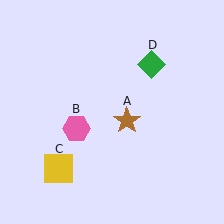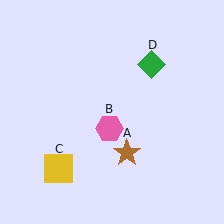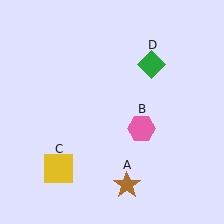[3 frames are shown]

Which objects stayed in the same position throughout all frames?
Yellow square (object C) and green diamond (object D) remained stationary.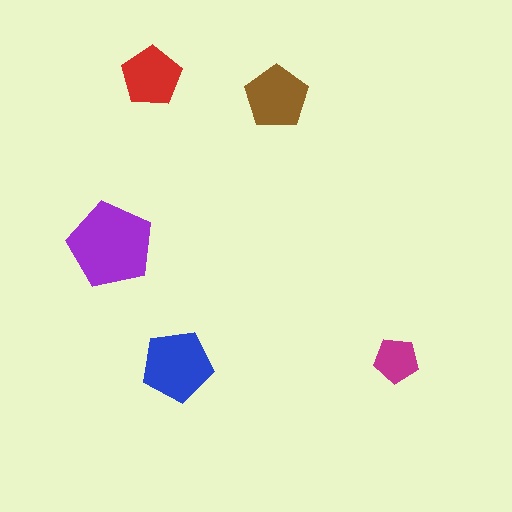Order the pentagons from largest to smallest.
the purple one, the blue one, the brown one, the red one, the magenta one.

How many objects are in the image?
There are 5 objects in the image.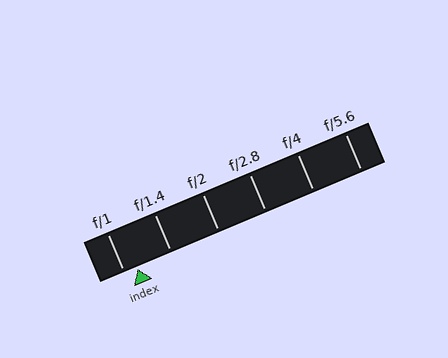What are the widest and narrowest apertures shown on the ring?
The widest aperture shown is f/1 and the narrowest is f/5.6.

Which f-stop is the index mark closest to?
The index mark is closest to f/1.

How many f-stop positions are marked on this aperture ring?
There are 6 f-stop positions marked.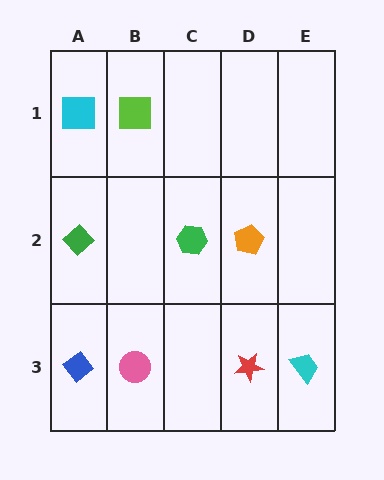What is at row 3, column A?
A blue diamond.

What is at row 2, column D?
An orange pentagon.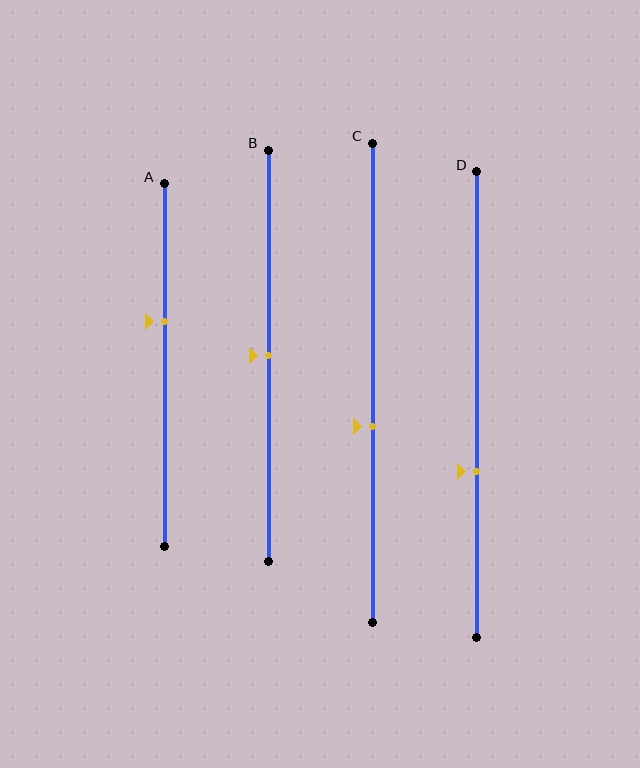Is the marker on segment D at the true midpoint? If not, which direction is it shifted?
No, the marker on segment D is shifted downward by about 14% of the segment length.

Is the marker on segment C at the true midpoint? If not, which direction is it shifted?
No, the marker on segment C is shifted downward by about 9% of the segment length.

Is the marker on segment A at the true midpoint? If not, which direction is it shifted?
No, the marker on segment A is shifted upward by about 12% of the segment length.